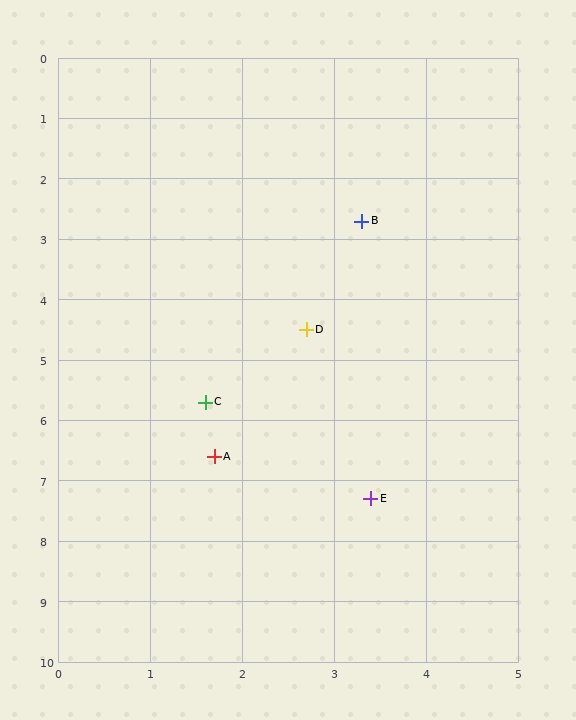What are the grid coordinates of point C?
Point C is at approximately (1.6, 5.7).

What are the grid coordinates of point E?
Point E is at approximately (3.4, 7.3).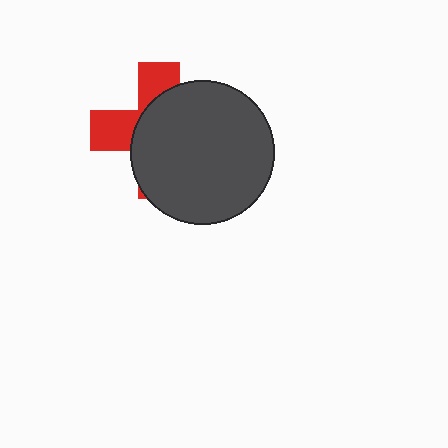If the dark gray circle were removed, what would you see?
You would see the complete red cross.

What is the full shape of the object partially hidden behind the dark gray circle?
The partially hidden object is a red cross.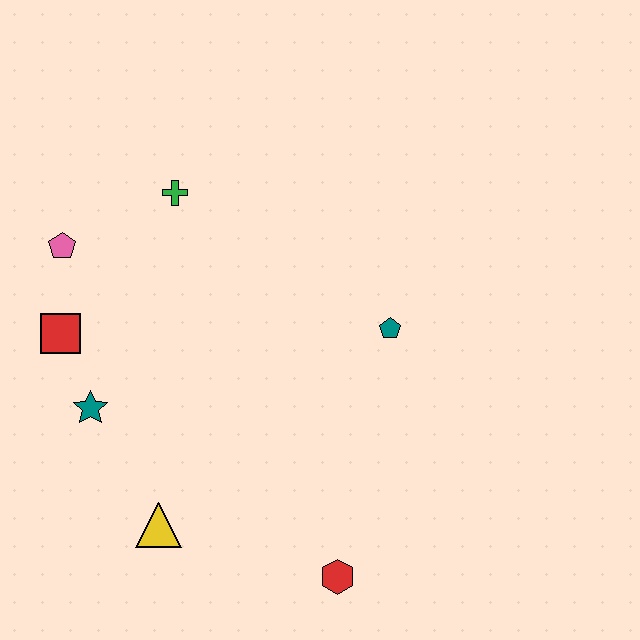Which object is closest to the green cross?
The pink pentagon is closest to the green cross.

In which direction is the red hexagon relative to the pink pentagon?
The red hexagon is below the pink pentagon.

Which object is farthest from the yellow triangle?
The green cross is farthest from the yellow triangle.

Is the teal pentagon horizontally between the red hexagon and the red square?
No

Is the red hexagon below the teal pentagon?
Yes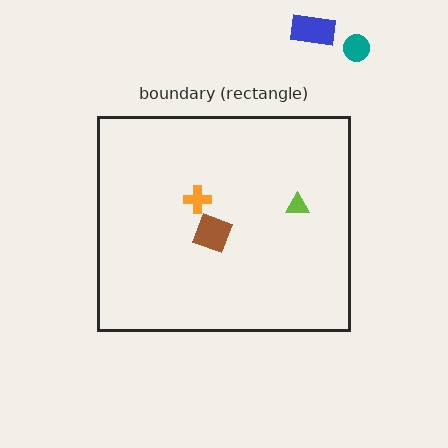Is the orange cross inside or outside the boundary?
Inside.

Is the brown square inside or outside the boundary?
Inside.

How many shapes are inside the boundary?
3 inside, 2 outside.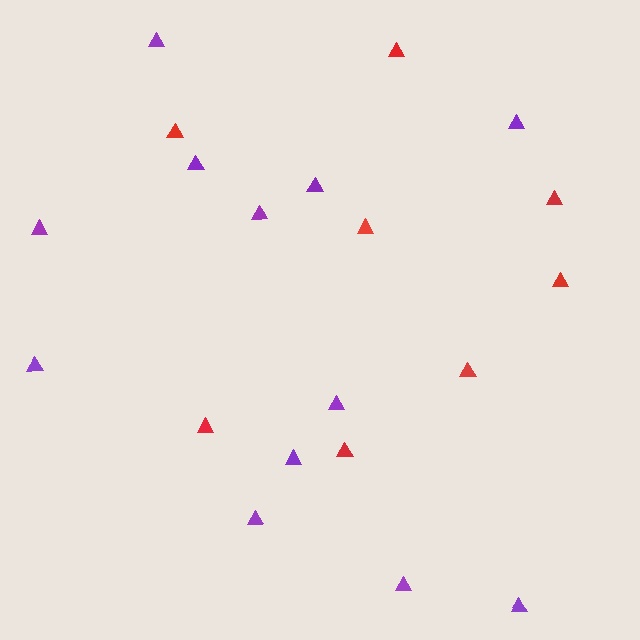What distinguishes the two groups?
There are 2 groups: one group of red triangles (8) and one group of purple triangles (12).